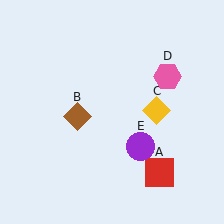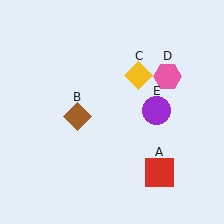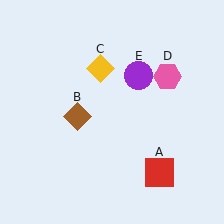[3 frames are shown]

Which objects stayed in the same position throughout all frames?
Red square (object A) and brown diamond (object B) and pink hexagon (object D) remained stationary.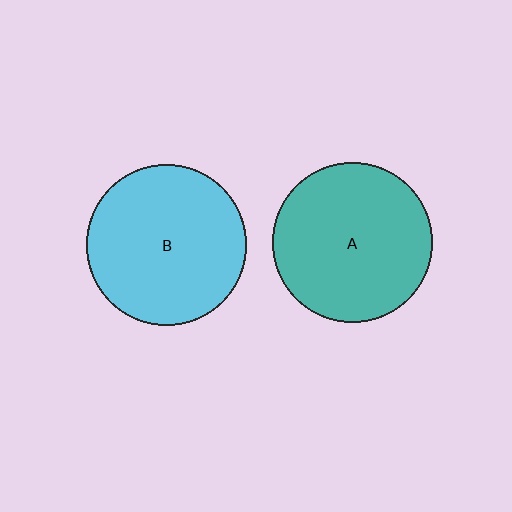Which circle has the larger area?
Circle B (cyan).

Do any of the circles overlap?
No, none of the circles overlap.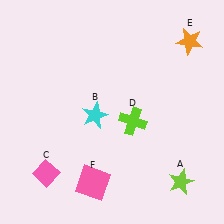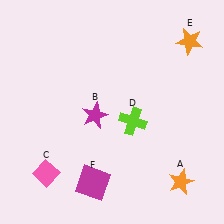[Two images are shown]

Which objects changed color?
A changed from lime to orange. B changed from cyan to magenta. F changed from pink to magenta.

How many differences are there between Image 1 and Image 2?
There are 3 differences between the two images.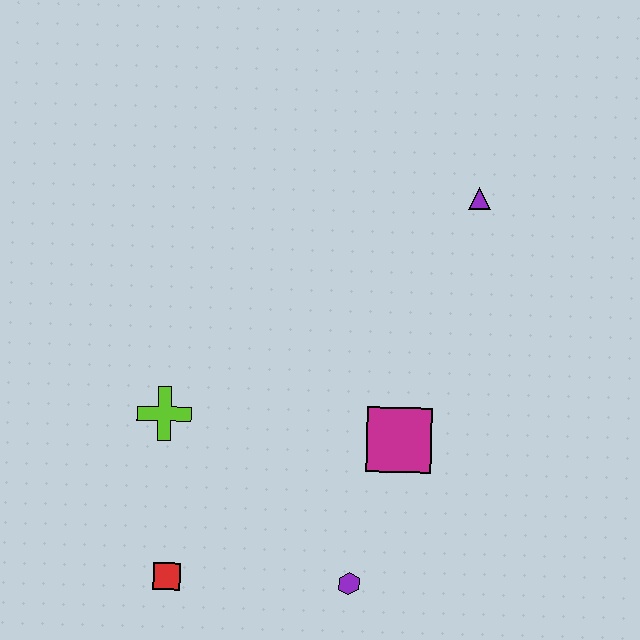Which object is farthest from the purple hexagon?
The purple triangle is farthest from the purple hexagon.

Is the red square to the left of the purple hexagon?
Yes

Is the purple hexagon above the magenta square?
No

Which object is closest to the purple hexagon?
The magenta square is closest to the purple hexagon.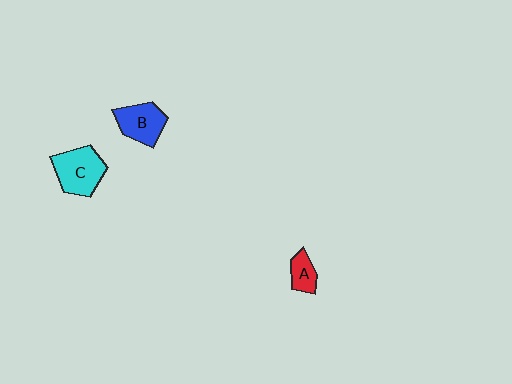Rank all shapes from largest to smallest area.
From largest to smallest: C (cyan), B (blue), A (red).